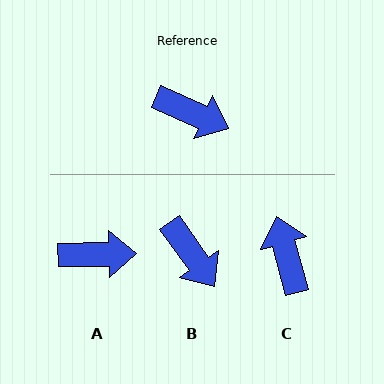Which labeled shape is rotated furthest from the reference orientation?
C, about 129 degrees away.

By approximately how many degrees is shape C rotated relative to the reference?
Approximately 129 degrees counter-clockwise.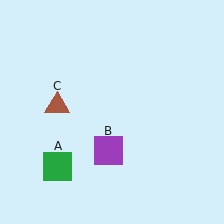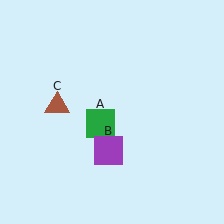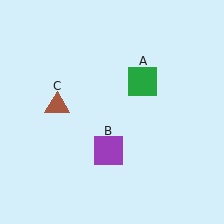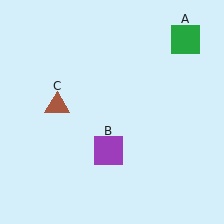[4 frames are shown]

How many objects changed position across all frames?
1 object changed position: green square (object A).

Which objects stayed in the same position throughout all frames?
Purple square (object B) and brown triangle (object C) remained stationary.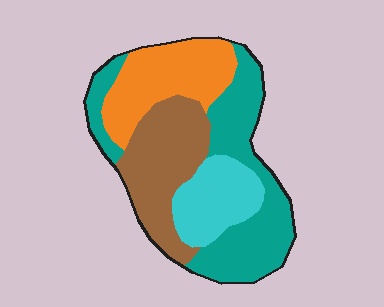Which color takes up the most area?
Teal, at roughly 35%.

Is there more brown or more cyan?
Brown.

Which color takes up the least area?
Cyan, at roughly 15%.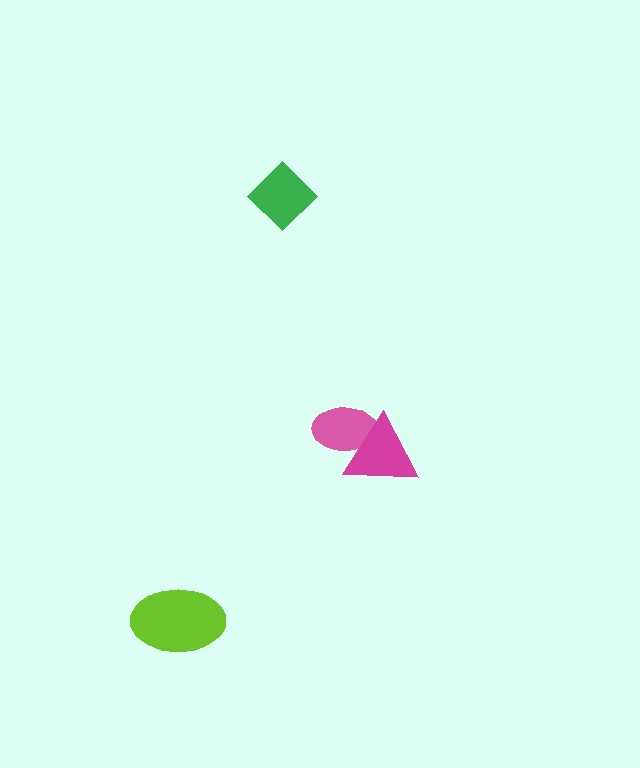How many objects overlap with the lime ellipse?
0 objects overlap with the lime ellipse.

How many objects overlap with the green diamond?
0 objects overlap with the green diamond.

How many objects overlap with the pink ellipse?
1 object overlaps with the pink ellipse.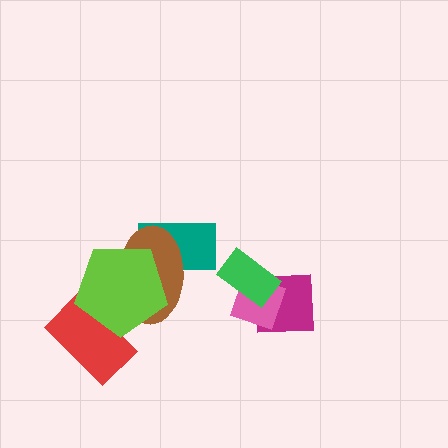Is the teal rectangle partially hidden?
Yes, it is partially covered by another shape.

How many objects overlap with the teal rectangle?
2 objects overlap with the teal rectangle.